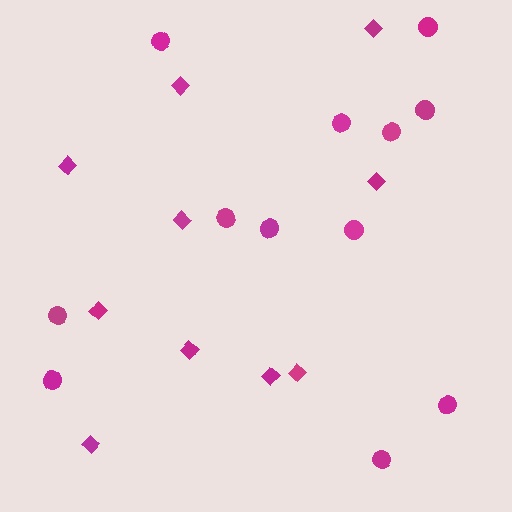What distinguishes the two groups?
There are 2 groups: one group of diamonds (10) and one group of circles (12).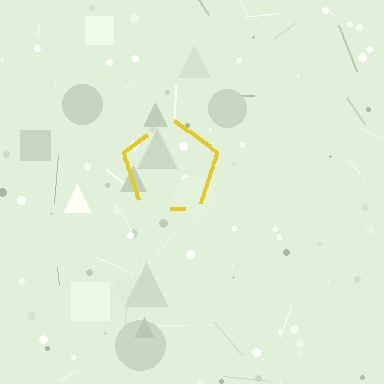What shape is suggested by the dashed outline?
The dashed outline suggests a pentagon.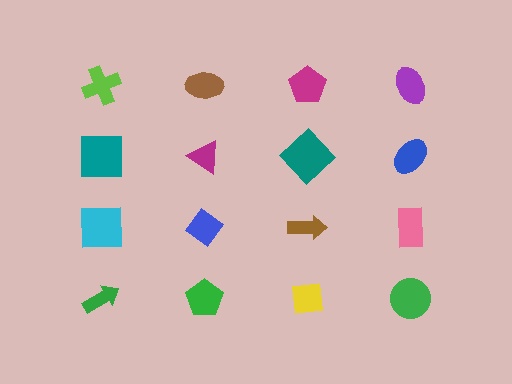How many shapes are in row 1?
4 shapes.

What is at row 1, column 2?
A brown ellipse.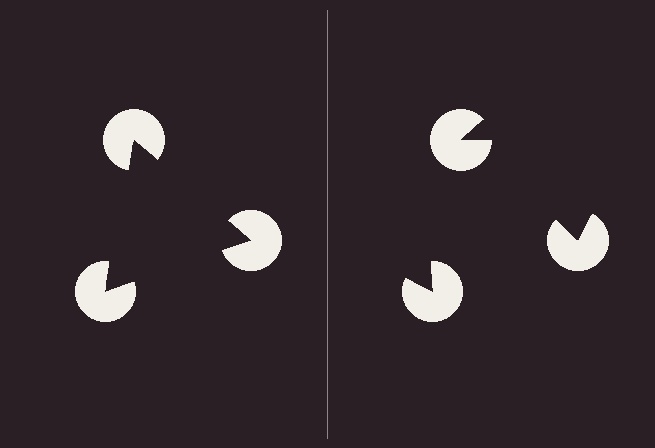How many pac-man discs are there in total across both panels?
6 — 3 on each side.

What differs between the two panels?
The pac-man discs are positioned identically on both sides; only the wedge orientations differ. On the left they align to a triangle; on the right they are misaligned.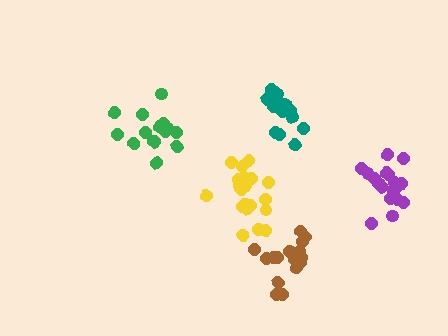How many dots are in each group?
Group 1: 15 dots, Group 2: 17 dots, Group 3: 15 dots, Group 4: 20 dots, Group 5: 18 dots (85 total).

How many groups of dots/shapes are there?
There are 5 groups.